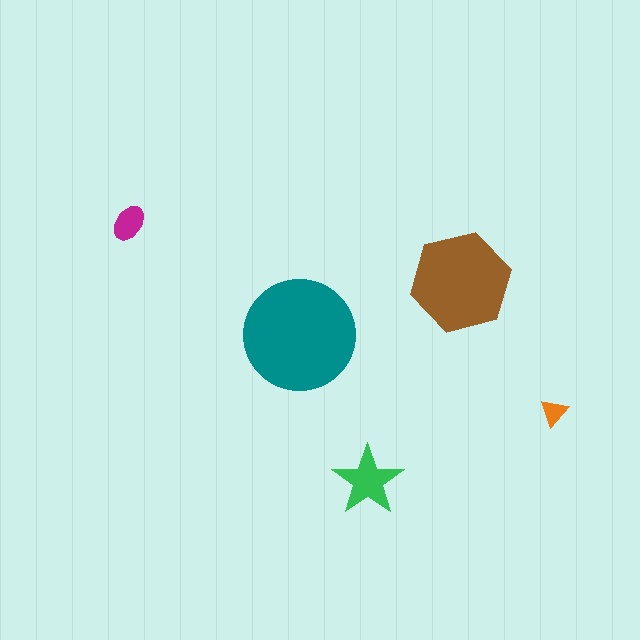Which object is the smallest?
The orange triangle.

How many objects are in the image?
There are 5 objects in the image.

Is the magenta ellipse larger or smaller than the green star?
Smaller.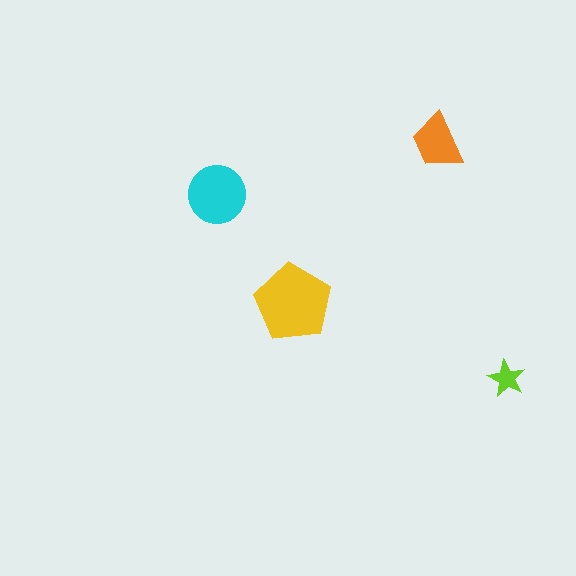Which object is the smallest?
The lime star.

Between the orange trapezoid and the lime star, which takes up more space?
The orange trapezoid.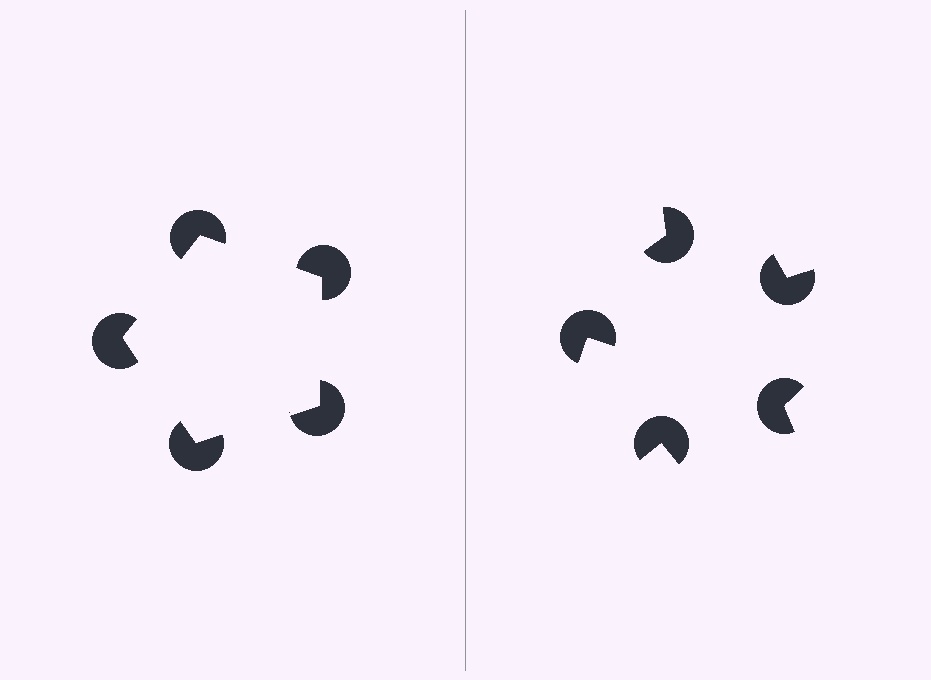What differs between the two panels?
The pac-man discs are positioned identically on both sides; only the wedge orientations differ. On the left they align to a pentagon; on the right they are misaligned.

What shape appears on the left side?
An illusory pentagon.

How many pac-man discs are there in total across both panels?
10 — 5 on each side.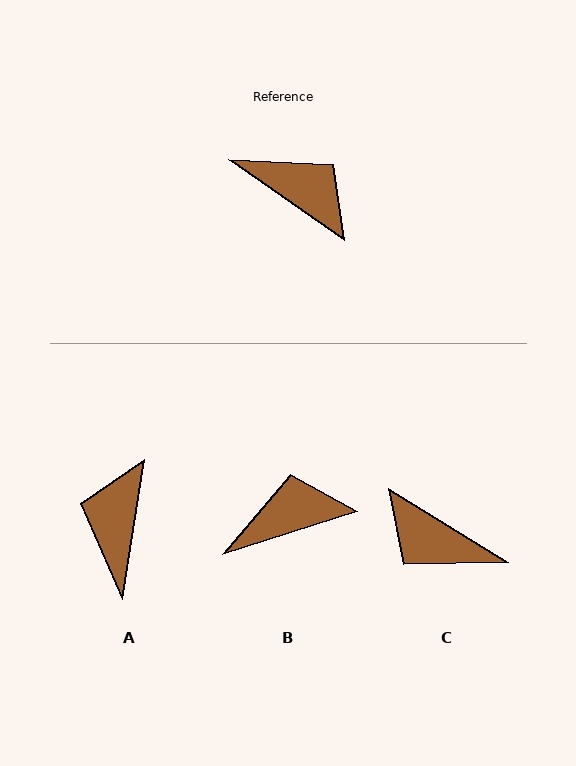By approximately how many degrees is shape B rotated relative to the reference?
Approximately 53 degrees counter-clockwise.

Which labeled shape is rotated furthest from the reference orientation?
C, about 177 degrees away.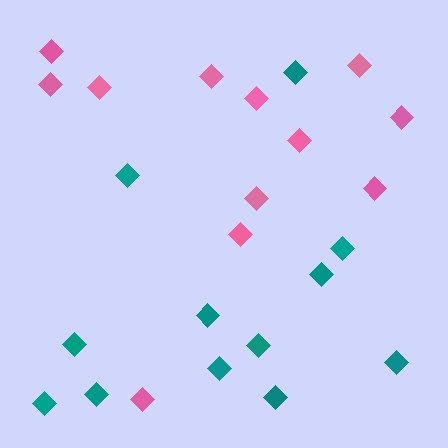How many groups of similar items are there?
There are 2 groups: one group of pink diamonds (12) and one group of teal diamonds (12).